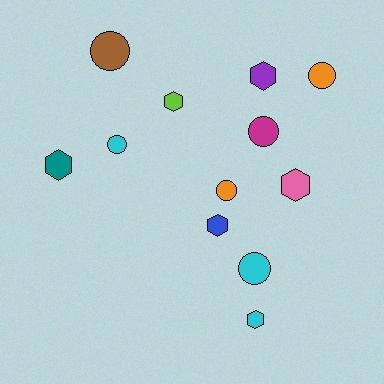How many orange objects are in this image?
There are 2 orange objects.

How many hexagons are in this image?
There are 6 hexagons.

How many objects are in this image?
There are 12 objects.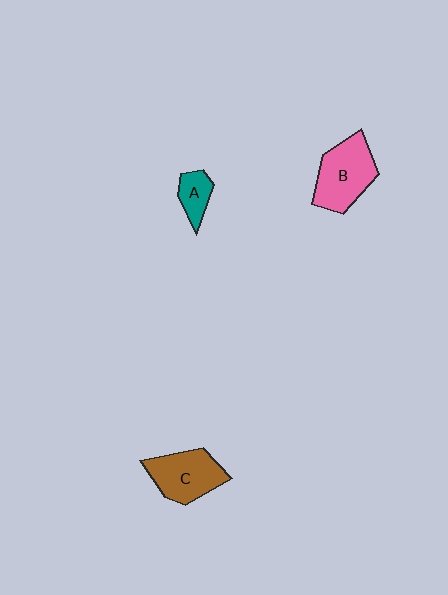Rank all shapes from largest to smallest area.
From largest to smallest: B (pink), C (brown), A (teal).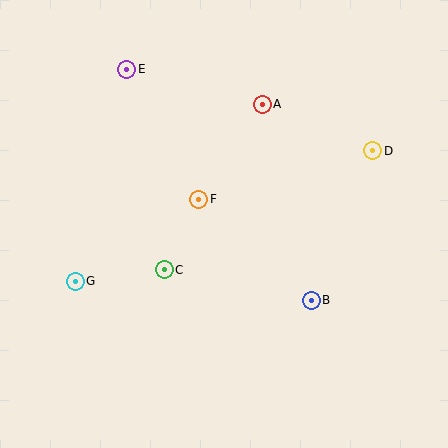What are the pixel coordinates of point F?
Point F is at (199, 199).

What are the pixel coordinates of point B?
Point B is at (311, 300).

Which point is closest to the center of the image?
Point F at (199, 199) is closest to the center.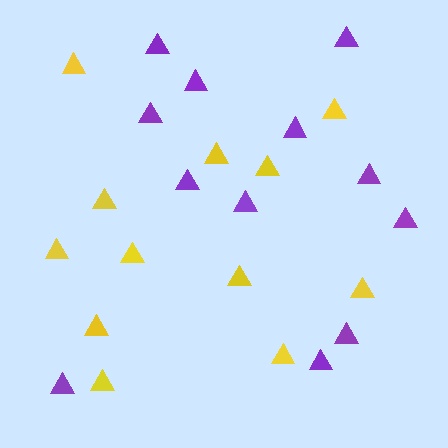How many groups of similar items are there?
There are 2 groups: one group of purple triangles (12) and one group of yellow triangles (12).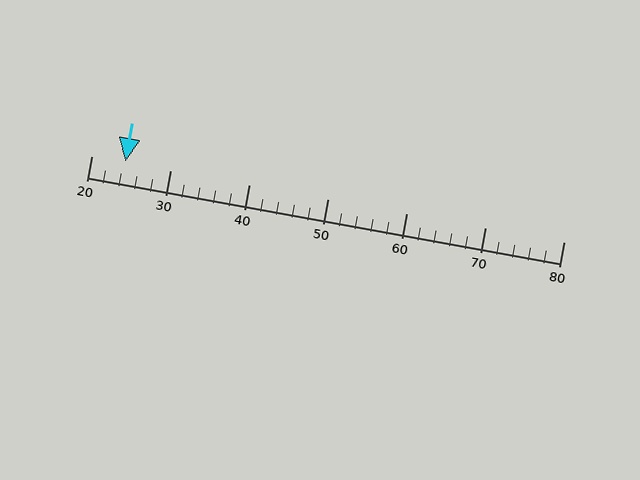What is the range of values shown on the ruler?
The ruler shows values from 20 to 80.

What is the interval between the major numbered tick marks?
The major tick marks are spaced 10 units apart.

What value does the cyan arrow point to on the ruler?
The cyan arrow points to approximately 24.